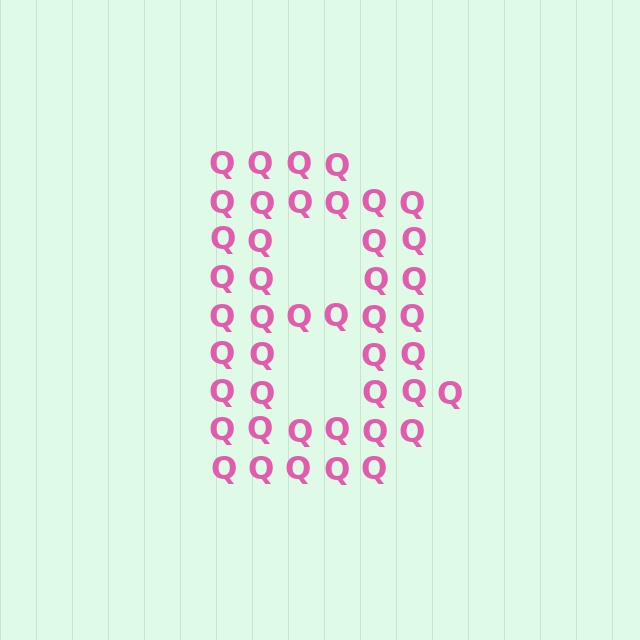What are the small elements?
The small elements are letter Q's.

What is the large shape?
The large shape is the letter B.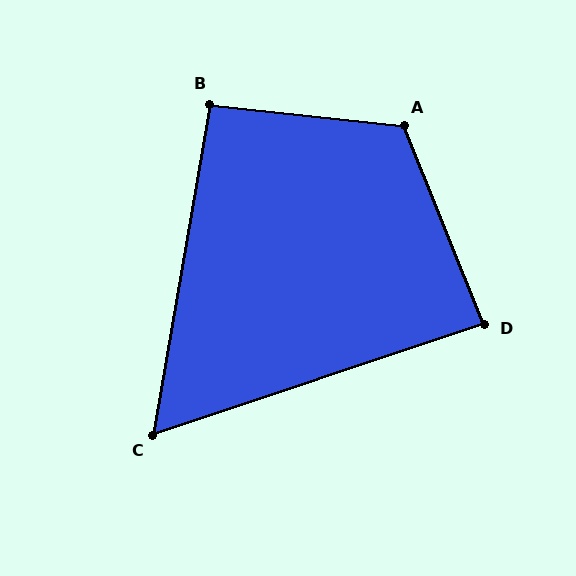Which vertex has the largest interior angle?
A, at approximately 118 degrees.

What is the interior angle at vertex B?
Approximately 93 degrees (approximately right).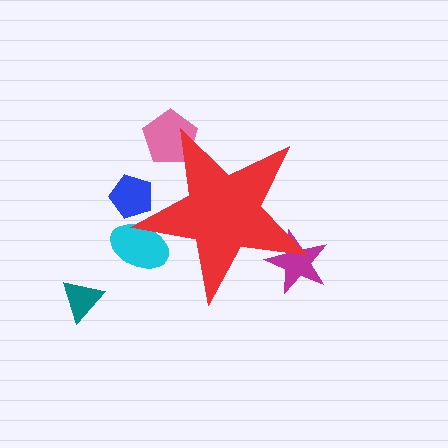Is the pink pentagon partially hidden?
Yes, the pink pentagon is partially hidden behind the red star.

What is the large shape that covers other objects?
A red star.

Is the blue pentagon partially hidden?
Yes, the blue pentagon is partially hidden behind the red star.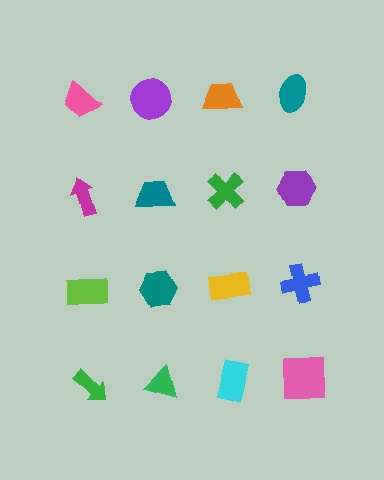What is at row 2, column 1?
A magenta arrow.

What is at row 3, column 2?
A teal hexagon.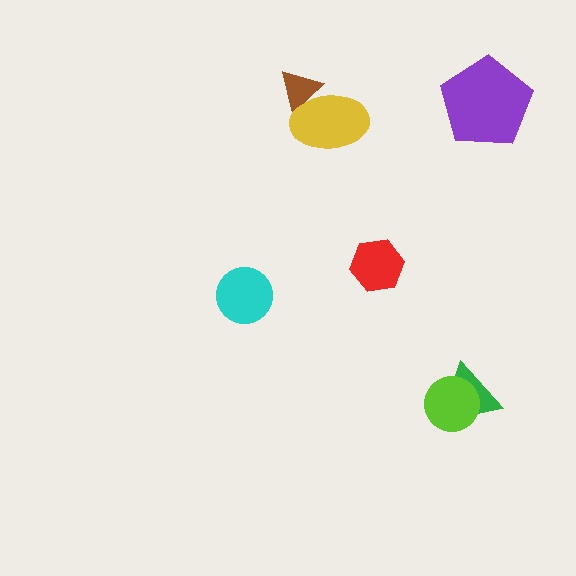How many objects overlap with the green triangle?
1 object overlaps with the green triangle.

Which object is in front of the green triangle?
The lime circle is in front of the green triangle.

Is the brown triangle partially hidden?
Yes, it is partially covered by another shape.